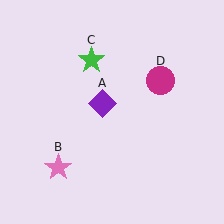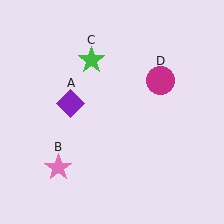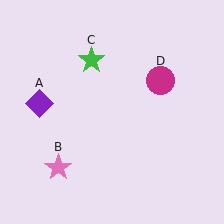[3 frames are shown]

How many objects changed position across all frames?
1 object changed position: purple diamond (object A).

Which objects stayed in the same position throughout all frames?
Pink star (object B) and green star (object C) and magenta circle (object D) remained stationary.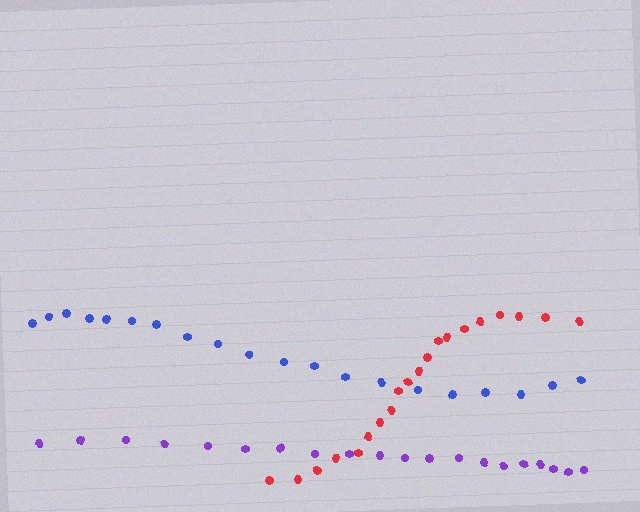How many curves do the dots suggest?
There are 3 distinct paths.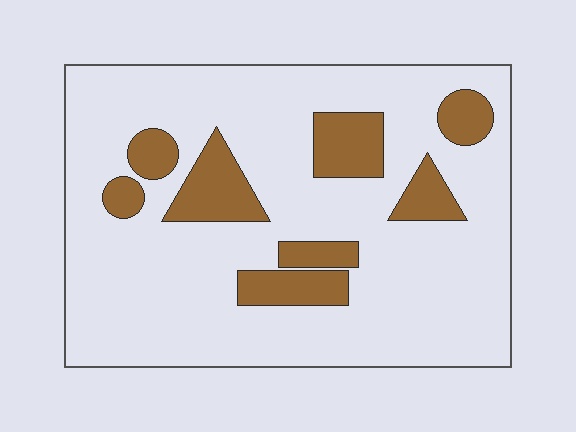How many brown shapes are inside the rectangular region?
8.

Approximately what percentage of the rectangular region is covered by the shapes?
Approximately 20%.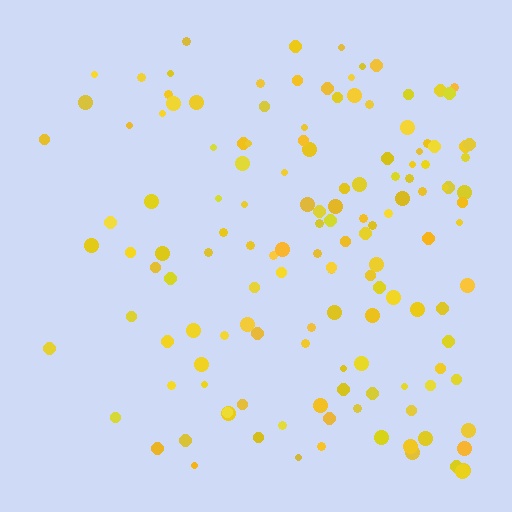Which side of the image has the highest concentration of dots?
The right.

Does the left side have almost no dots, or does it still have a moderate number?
Still a moderate number, just noticeably fewer than the right.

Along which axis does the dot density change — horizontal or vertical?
Horizontal.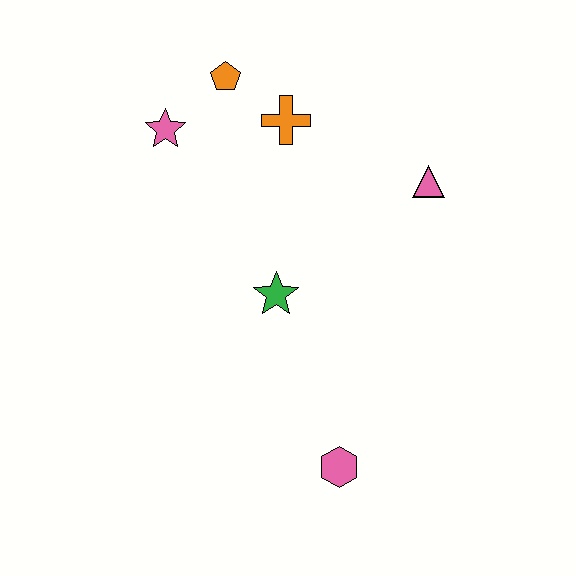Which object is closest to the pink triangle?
The orange cross is closest to the pink triangle.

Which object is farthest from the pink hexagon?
The orange pentagon is farthest from the pink hexagon.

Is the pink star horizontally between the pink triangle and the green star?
No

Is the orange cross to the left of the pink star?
No